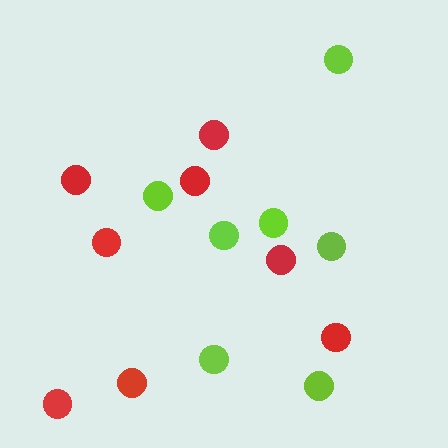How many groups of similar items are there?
There are 2 groups: one group of red circles (8) and one group of lime circles (7).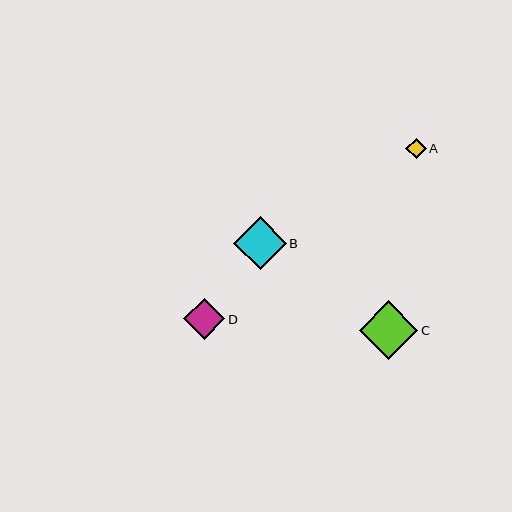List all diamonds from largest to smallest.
From largest to smallest: C, B, D, A.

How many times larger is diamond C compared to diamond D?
Diamond C is approximately 1.4 times the size of diamond D.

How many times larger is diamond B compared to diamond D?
Diamond B is approximately 1.3 times the size of diamond D.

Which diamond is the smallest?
Diamond A is the smallest with a size of approximately 20 pixels.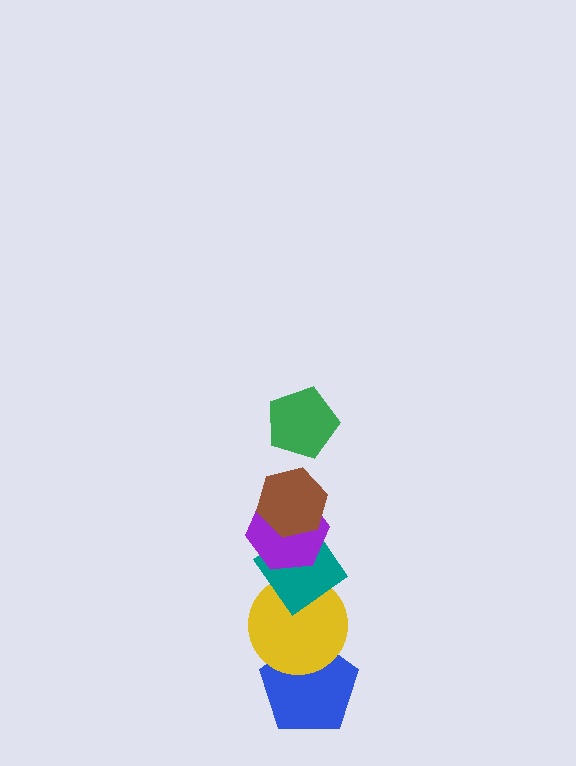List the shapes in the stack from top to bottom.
From top to bottom: the green pentagon, the brown hexagon, the purple hexagon, the teal diamond, the yellow circle, the blue pentagon.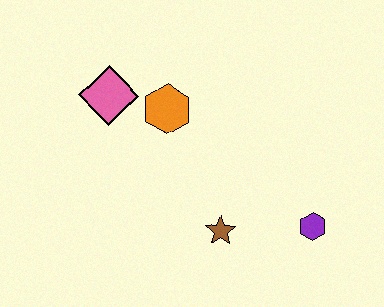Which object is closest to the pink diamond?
The orange hexagon is closest to the pink diamond.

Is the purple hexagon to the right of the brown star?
Yes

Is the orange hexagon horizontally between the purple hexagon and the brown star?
No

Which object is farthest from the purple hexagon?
The pink diamond is farthest from the purple hexagon.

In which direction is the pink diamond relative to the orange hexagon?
The pink diamond is to the left of the orange hexagon.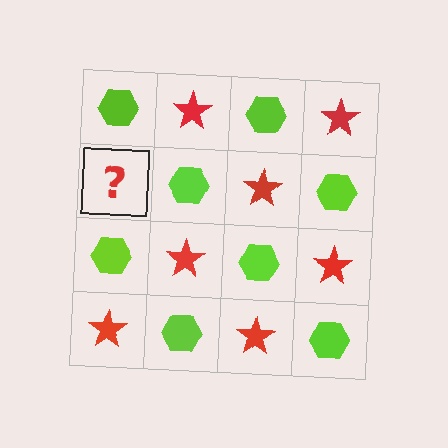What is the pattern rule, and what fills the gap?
The rule is that it alternates lime hexagon and red star in a checkerboard pattern. The gap should be filled with a red star.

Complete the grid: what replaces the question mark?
The question mark should be replaced with a red star.